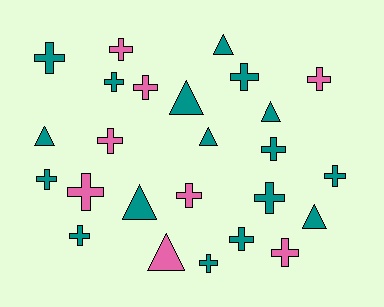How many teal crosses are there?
There are 10 teal crosses.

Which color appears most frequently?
Teal, with 17 objects.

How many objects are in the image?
There are 25 objects.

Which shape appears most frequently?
Cross, with 17 objects.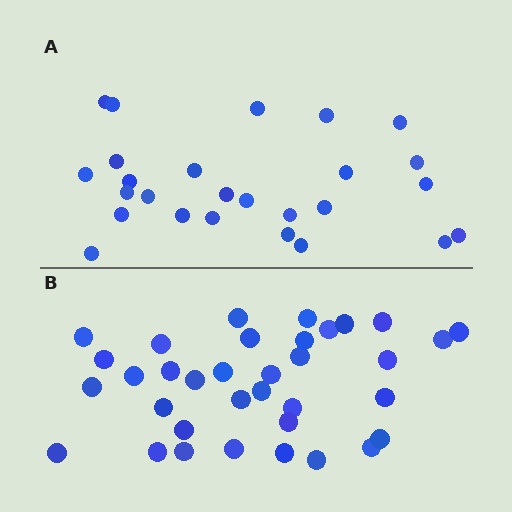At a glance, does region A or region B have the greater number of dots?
Region B (the bottom region) has more dots.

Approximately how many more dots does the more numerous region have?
Region B has roughly 8 or so more dots than region A.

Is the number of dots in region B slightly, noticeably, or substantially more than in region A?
Region B has noticeably more, but not dramatically so. The ratio is roughly 1.3 to 1.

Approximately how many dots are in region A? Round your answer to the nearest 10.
About 30 dots. (The exact count is 26, which rounds to 30.)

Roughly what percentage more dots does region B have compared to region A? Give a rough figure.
About 35% more.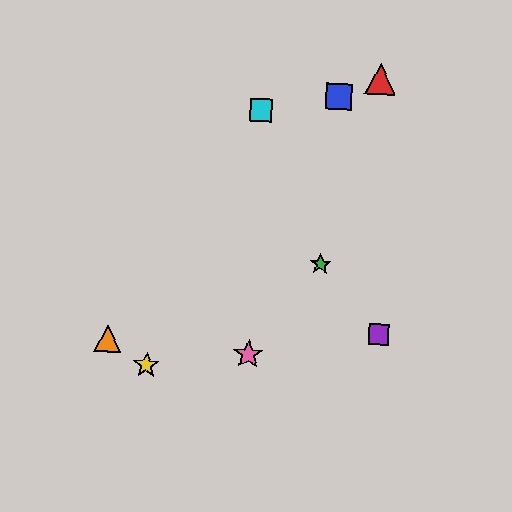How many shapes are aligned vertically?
2 shapes (the cyan square, the pink star) are aligned vertically.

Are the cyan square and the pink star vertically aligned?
Yes, both are at x≈261.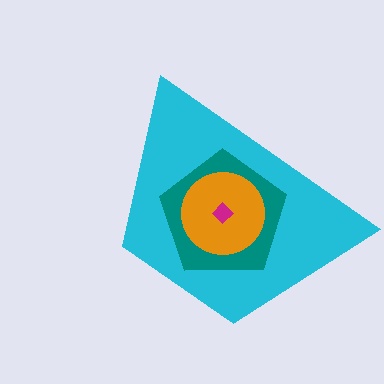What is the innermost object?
The magenta diamond.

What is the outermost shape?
The cyan trapezoid.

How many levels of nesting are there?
4.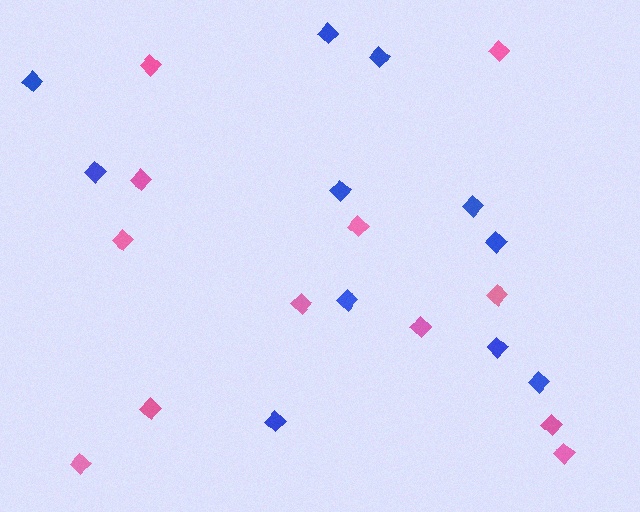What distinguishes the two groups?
There are 2 groups: one group of blue diamonds (11) and one group of pink diamonds (12).